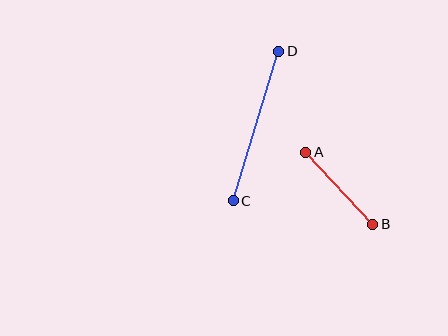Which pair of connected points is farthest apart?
Points C and D are farthest apart.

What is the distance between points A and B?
The distance is approximately 98 pixels.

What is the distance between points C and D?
The distance is approximately 156 pixels.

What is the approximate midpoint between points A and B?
The midpoint is at approximately (339, 188) pixels.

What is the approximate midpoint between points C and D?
The midpoint is at approximately (256, 126) pixels.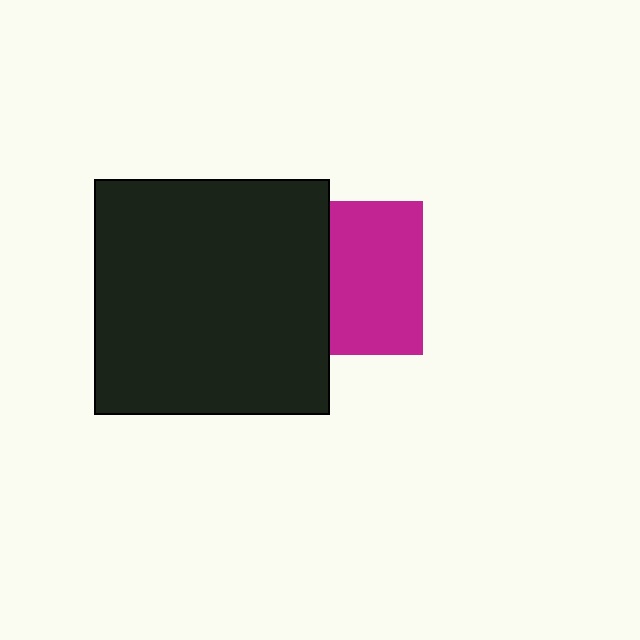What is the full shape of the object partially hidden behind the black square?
The partially hidden object is a magenta square.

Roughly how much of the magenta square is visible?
About half of it is visible (roughly 61%).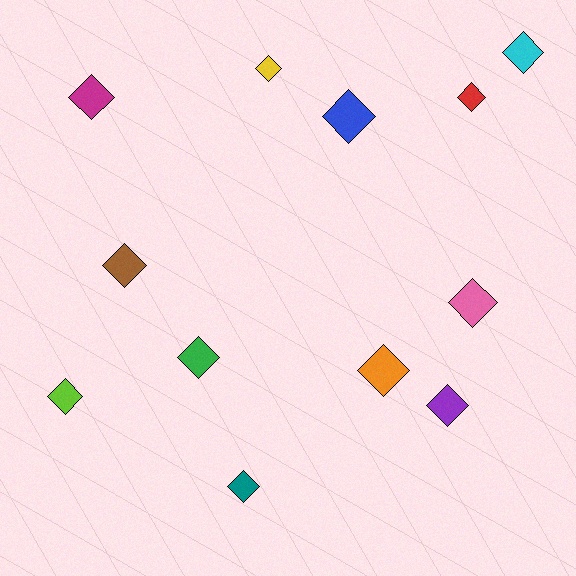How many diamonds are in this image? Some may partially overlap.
There are 12 diamonds.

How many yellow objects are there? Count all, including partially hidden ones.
There is 1 yellow object.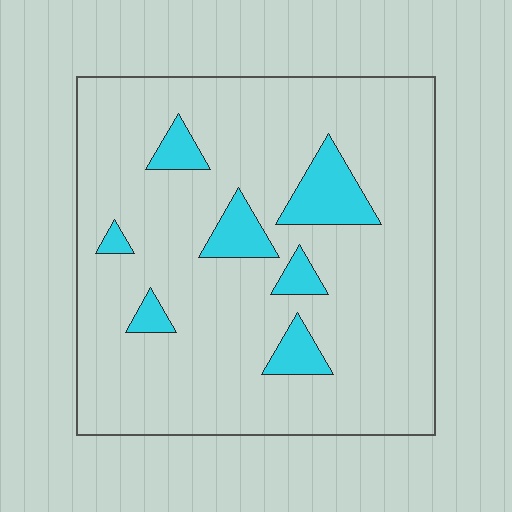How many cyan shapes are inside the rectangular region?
7.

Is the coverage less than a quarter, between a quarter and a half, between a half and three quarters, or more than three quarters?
Less than a quarter.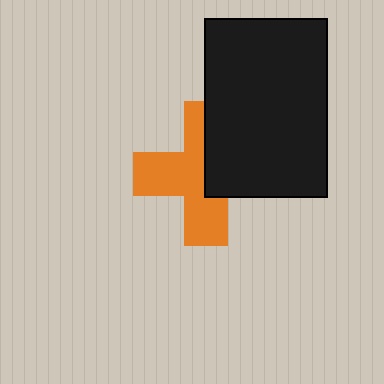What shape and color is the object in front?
The object in front is a black rectangle.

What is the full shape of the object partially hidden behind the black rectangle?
The partially hidden object is an orange cross.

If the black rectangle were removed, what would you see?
You would see the complete orange cross.